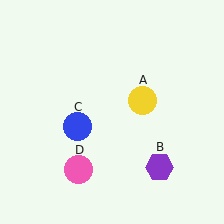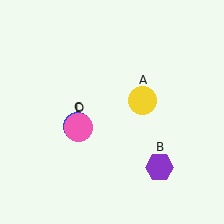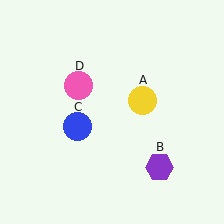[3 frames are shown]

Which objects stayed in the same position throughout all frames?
Yellow circle (object A) and purple hexagon (object B) and blue circle (object C) remained stationary.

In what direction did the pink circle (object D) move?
The pink circle (object D) moved up.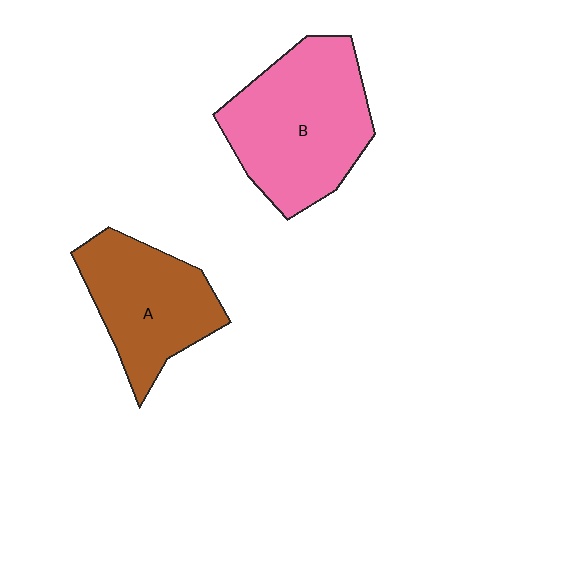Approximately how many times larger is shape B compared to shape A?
Approximately 1.3 times.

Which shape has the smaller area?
Shape A (brown).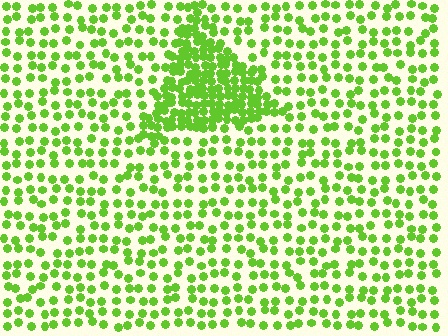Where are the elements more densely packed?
The elements are more densely packed inside the triangle boundary.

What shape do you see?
I see a triangle.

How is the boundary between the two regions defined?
The boundary is defined by a change in element density (approximately 2.5x ratio). All elements are the same color, size, and shape.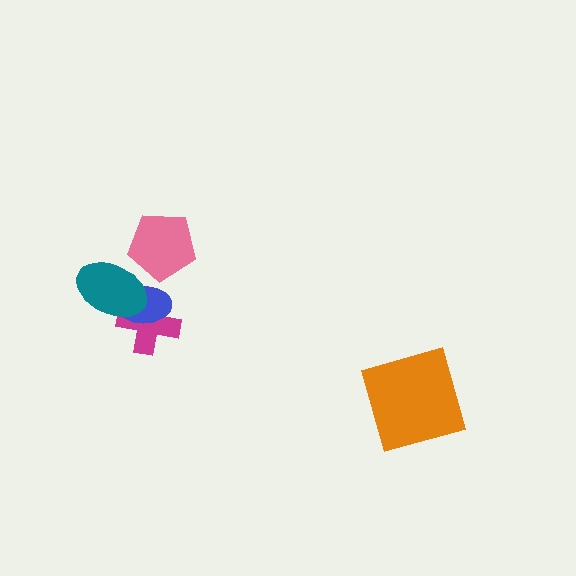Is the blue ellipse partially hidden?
Yes, it is partially covered by another shape.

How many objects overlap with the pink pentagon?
0 objects overlap with the pink pentagon.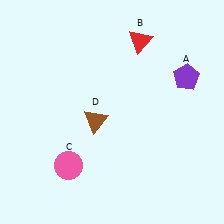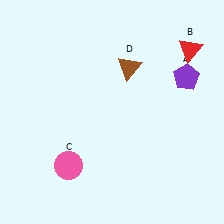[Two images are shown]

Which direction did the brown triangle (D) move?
The brown triangle (D) moved up.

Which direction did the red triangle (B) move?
The red triangle (B) moved right.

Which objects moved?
The objects that moved are: the red triangle (B), the brown triangle (D).